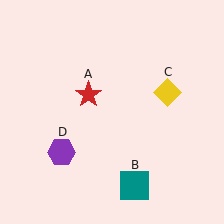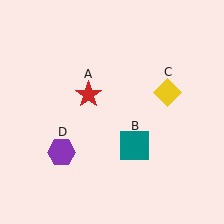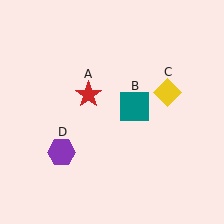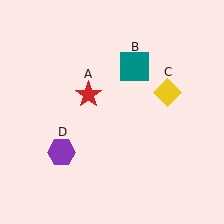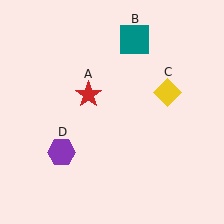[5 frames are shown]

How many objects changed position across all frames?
1 object changed position: teal square (object B).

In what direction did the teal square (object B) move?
The teal square (object B) moved up.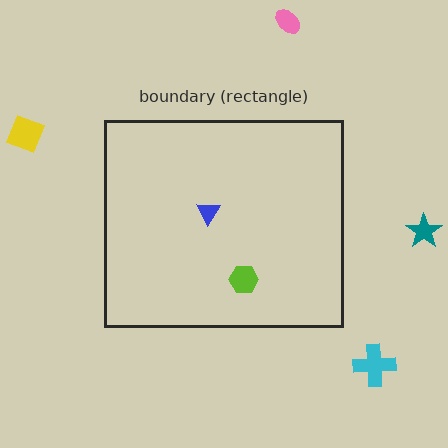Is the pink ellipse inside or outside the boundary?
Outside.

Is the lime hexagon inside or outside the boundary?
Inside.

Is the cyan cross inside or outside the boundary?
Outside.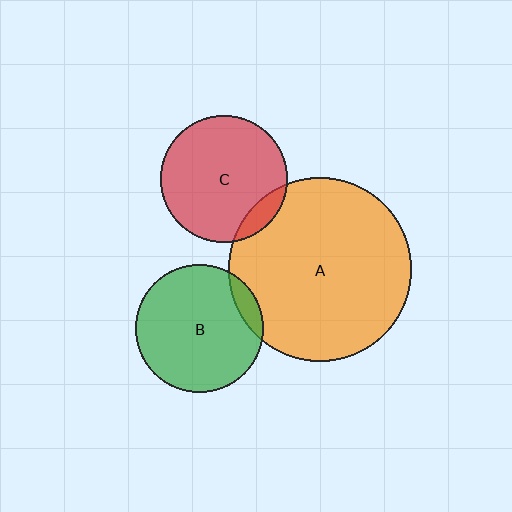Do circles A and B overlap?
Yes.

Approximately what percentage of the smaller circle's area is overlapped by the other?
Approximately 10%.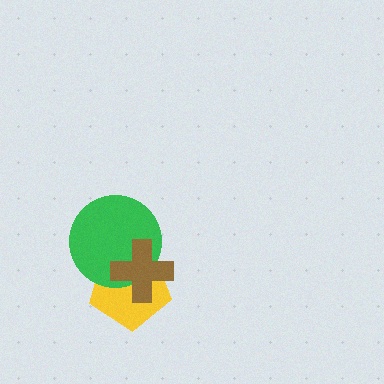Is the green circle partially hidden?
Yes, it is partially covered by another shape.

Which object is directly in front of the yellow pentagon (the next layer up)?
The green circle is directly in front of the yellow pentagon.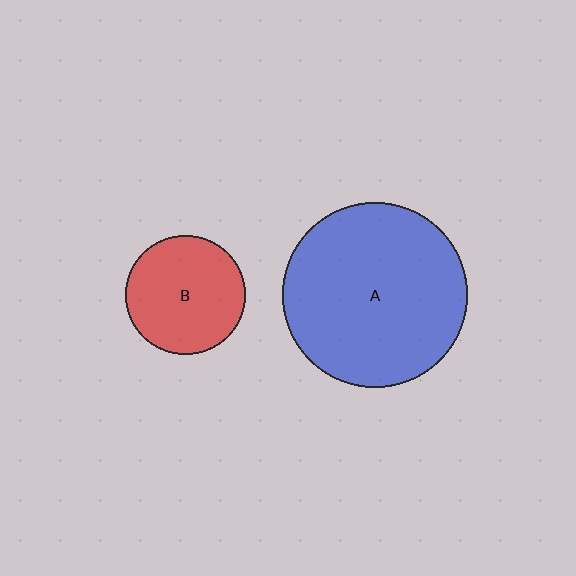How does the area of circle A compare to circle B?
Approximately 2.4 times.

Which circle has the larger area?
Circle A (blue).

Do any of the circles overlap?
No, none of the circles overlap.